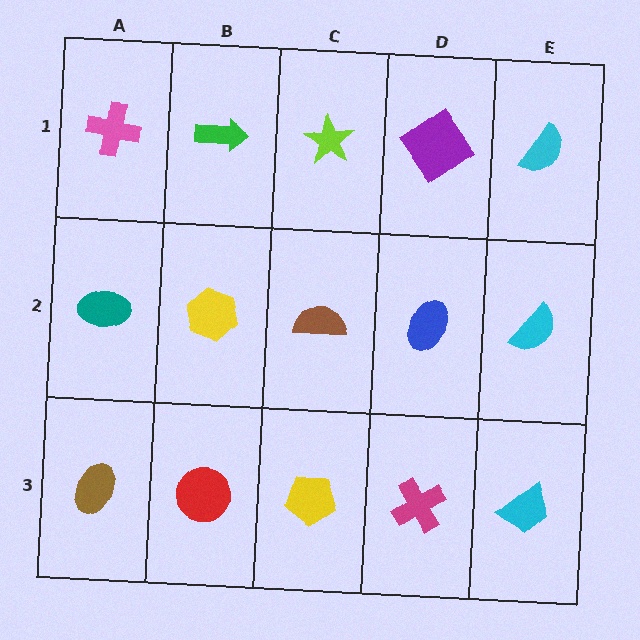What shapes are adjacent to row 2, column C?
A lime star (row 1, column C), a yellow pentagon (row 3, column C), a yellow hexagon (row 2, column B), a blue ellipse (row 2, column D).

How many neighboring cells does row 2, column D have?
4.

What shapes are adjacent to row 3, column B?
A yellow hexagon (row 2, column B), a brown ellipse (row 3, column A), a yellow pentagon (row 3, column C).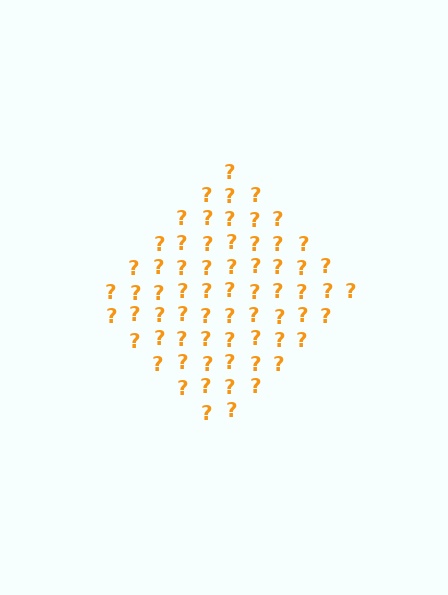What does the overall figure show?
The overall figure shows a diamond.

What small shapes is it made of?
It is made of small question marks.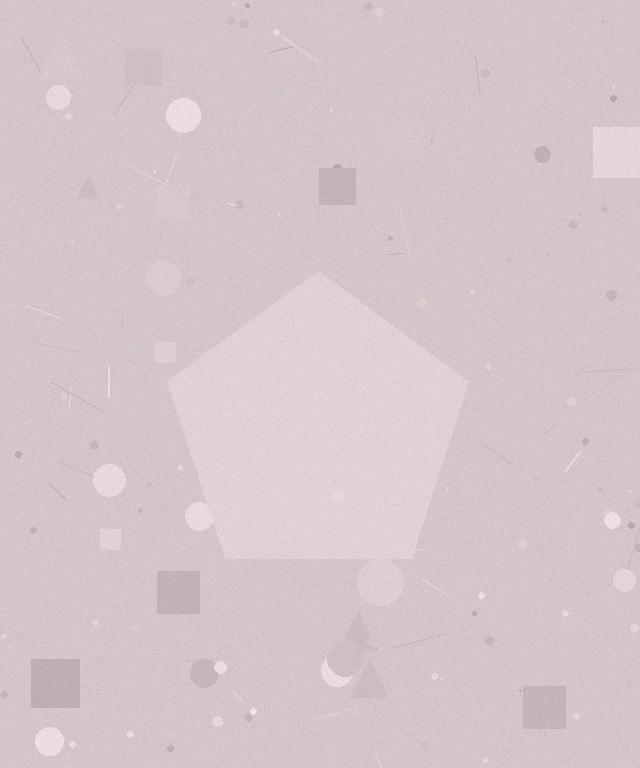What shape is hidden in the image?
A pentagon is hidden in the image.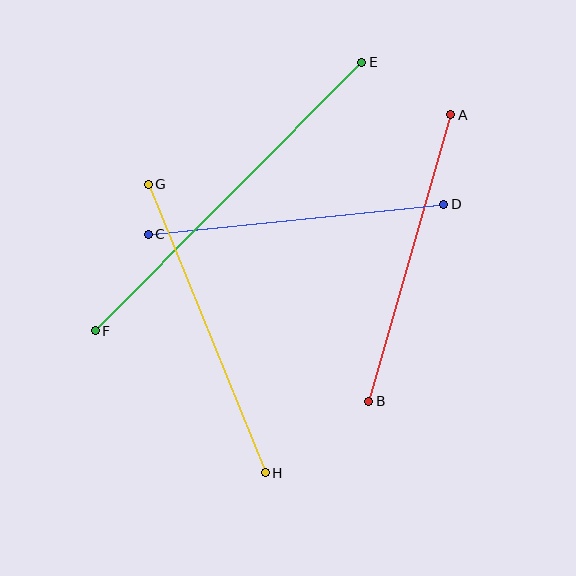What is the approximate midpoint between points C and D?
The midpoint is at approximately (296, 219) pixels.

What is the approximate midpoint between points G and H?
The midpoint is at approximately (207, 329) pixels.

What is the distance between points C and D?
The distance is approximately 297 pixels.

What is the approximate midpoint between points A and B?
The midpoint is at approximately (410, 258) pixels.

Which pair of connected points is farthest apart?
Points E and F are farthest apart.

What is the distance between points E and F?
The distance is approximately 378 pixels.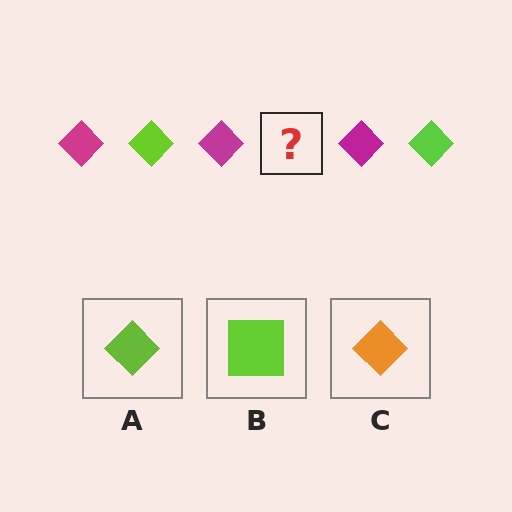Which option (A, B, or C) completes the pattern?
A.